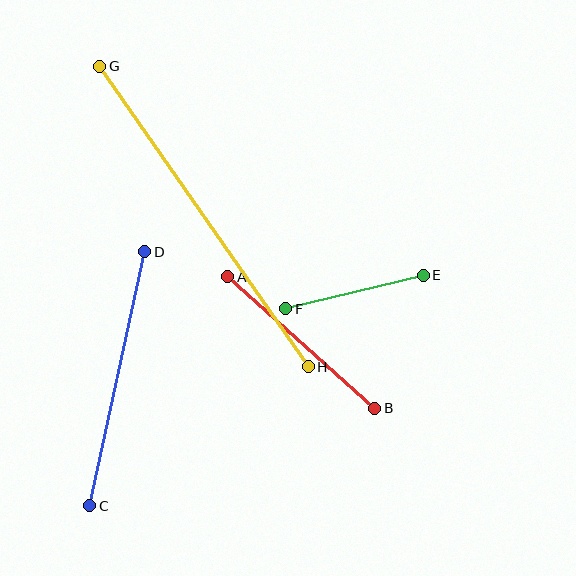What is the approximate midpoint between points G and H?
The midpoint is at approximately (204, 217) pixels.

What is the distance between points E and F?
The distance is approximately 141 pixels.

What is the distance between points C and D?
The distance is approximately 260 pixels.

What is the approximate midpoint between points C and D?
The midpoint is at approximately (117, 379) pixels.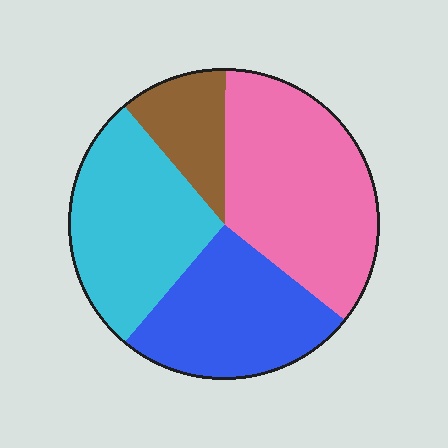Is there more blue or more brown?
Blue.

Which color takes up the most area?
Pink, at roughly 35%.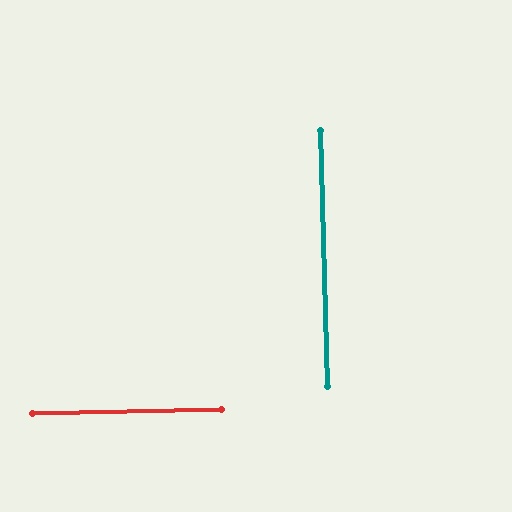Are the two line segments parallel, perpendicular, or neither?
Perpendicular — they meet at approximately 90°.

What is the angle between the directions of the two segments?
Approximately 90 degrees.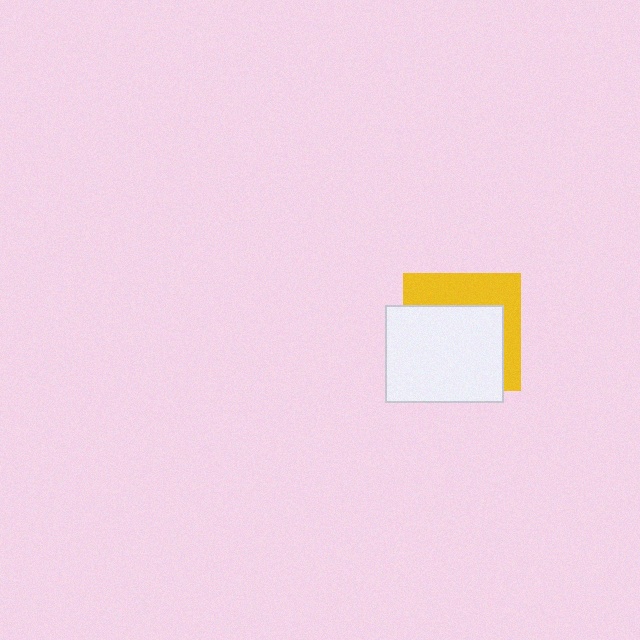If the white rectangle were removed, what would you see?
You would see the complete yellow square.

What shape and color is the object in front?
The object in front is a white rectangle.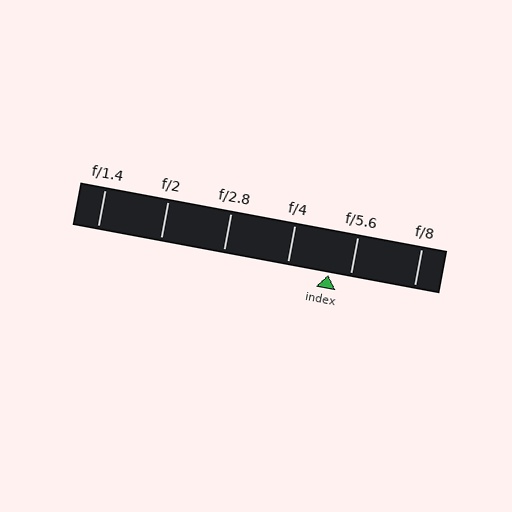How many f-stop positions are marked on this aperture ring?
There are 6 f-stop positions marked.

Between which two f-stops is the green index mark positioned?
The index mark is between f/4 and f/5.6.